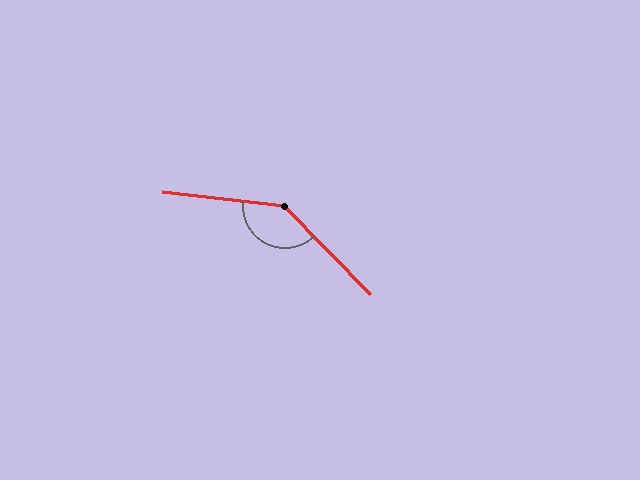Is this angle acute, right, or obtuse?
It is obtuse.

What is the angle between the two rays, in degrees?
Approximately 140 degrees.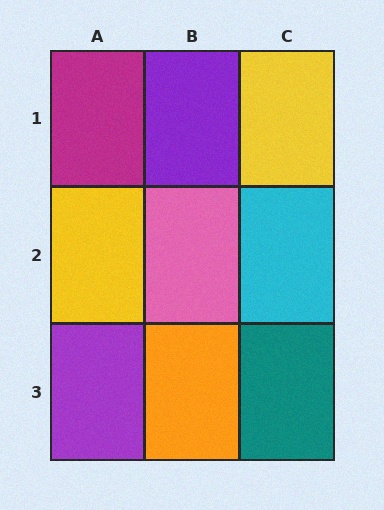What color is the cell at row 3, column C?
Teal.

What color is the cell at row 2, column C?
Cyan.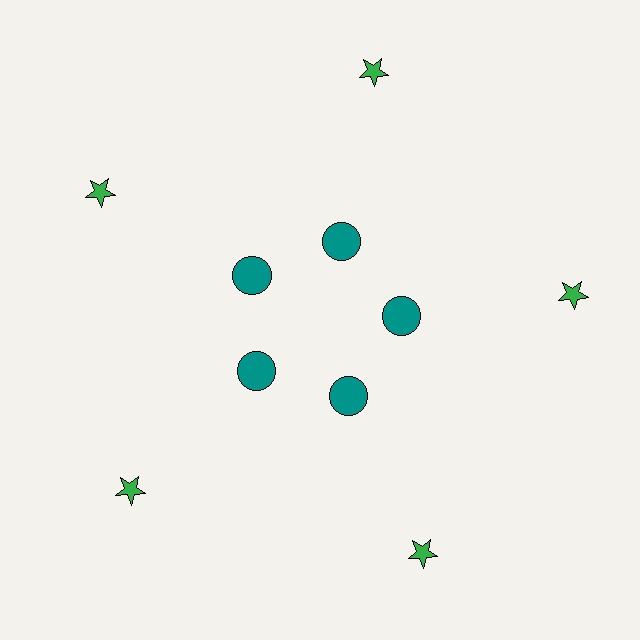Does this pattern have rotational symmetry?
Yes, this pattern has 5-fold rotational symmetry. It looks the same after rotating 72 degrees around the center.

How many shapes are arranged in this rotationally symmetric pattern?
There are 10 shapes, arranged in 5 groups of 2.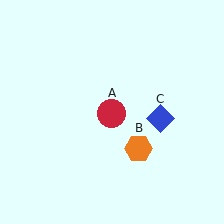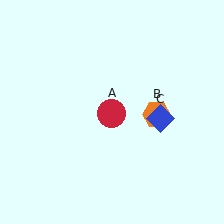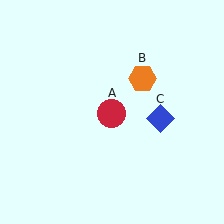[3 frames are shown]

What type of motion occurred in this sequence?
The orange hexagon (object B) rotated counterclockwise around the center of the scene.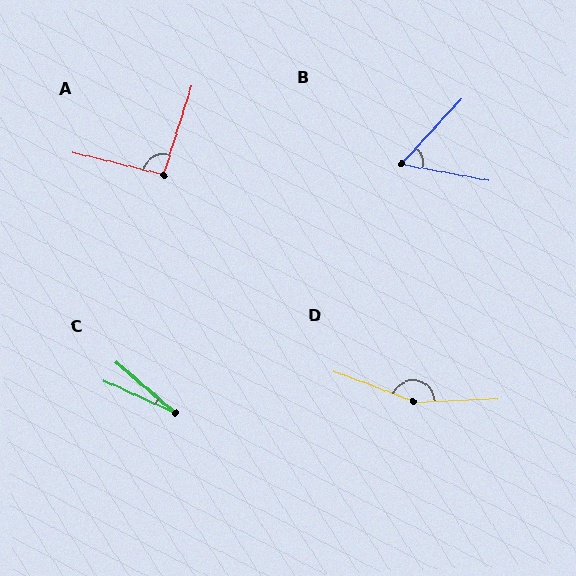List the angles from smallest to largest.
C (16°), B (58°), A (94°), D (157°).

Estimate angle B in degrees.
Approximately 58 degrees.